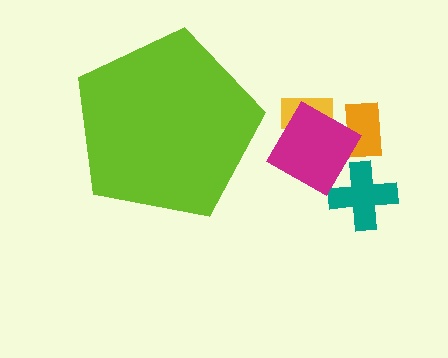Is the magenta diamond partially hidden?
No, the magenta diamond is fully visible.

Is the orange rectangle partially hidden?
No, the orange rectangle is fully visible.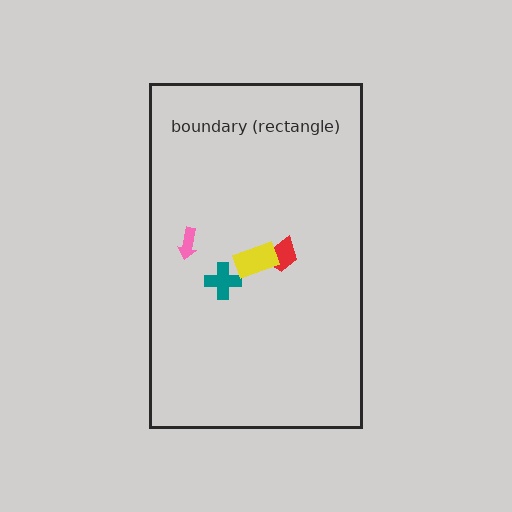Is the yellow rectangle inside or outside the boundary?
Inside.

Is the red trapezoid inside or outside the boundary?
Inside.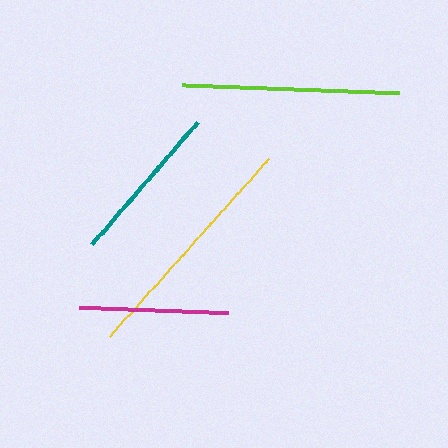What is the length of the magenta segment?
The magenta segment is approximately 149 pixels long.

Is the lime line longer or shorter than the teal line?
The lime line is longer than the teal line.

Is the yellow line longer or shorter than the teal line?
The yellow line is longer than the teal line.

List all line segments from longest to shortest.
From longest to shortest: yellow, lime, teal, magenta.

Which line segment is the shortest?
The magenta line is the shortest at approximately 149 pixels.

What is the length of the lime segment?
The lime segment is approximately 216 pixels long.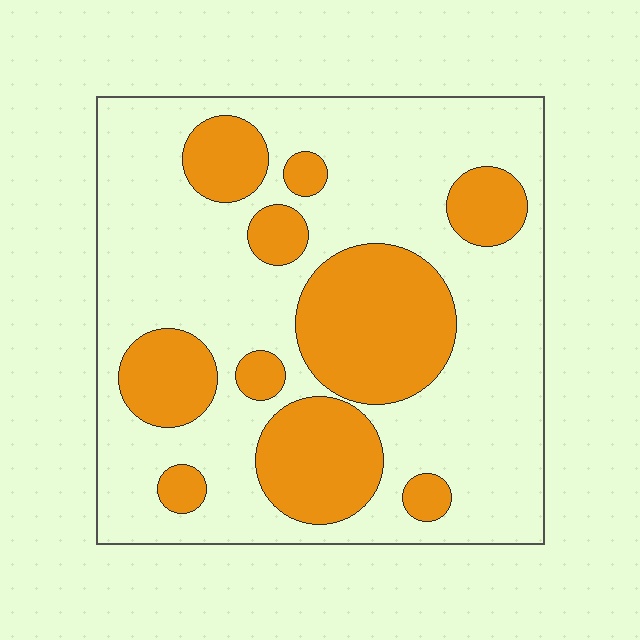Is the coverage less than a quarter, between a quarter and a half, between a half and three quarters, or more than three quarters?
Between a quarter and a half.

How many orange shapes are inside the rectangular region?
10.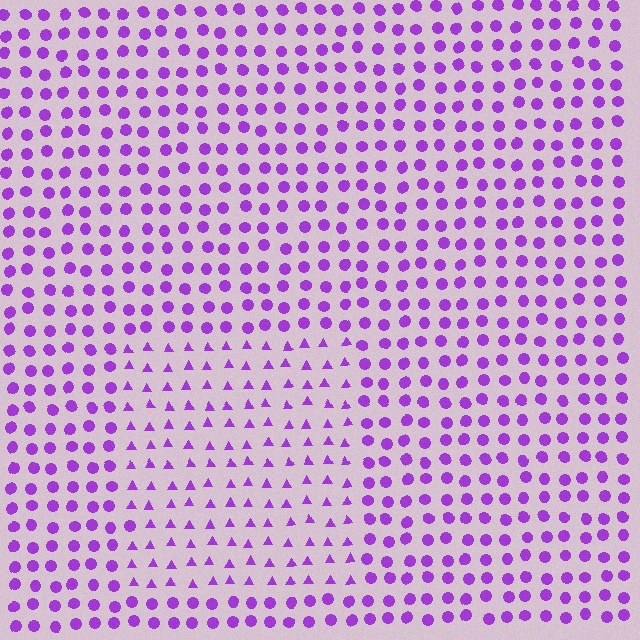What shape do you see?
I see a rectangle.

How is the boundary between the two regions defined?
The boundary is defined by a change in element shape: triangles inside vs. circles outside. All elements share the same color and spacing.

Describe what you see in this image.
The image is filled with small purple elements arranged in a uniform grid. A rectangle-shaped region contains triangles, while the surrounding area contains circles. The boundary is defined purely by the change in element shape.